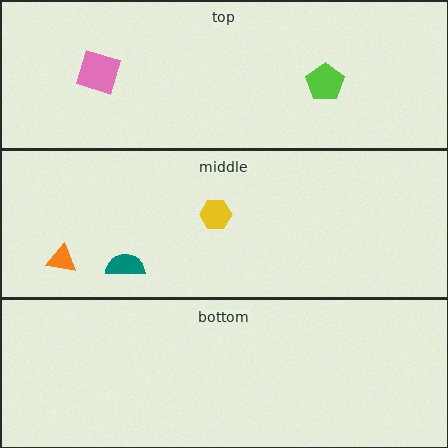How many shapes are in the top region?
2.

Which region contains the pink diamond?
The top region.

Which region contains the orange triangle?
The middle region.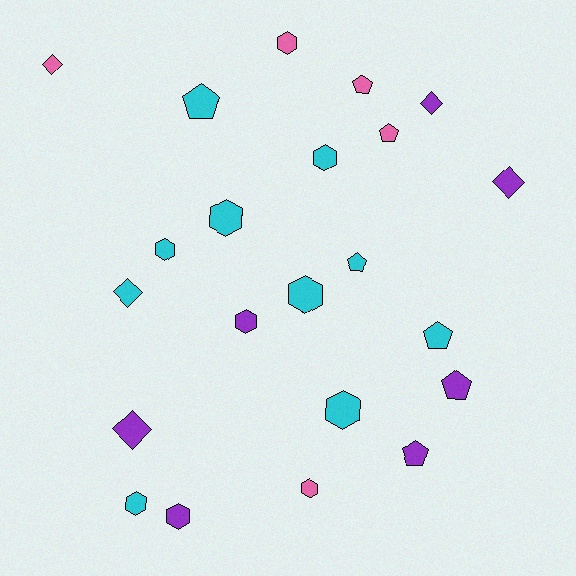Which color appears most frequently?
Cyan, with 10 objects.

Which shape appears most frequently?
Hexagon, with 10 objects.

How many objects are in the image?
There are 22 objects.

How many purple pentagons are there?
There are 2 purple pentagons.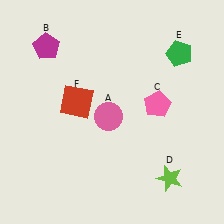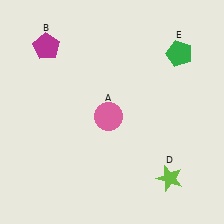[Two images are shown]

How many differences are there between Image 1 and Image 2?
There are 2 differences between the two images.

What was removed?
The pink pentagon (C), the red square (F) were removed in Image 2.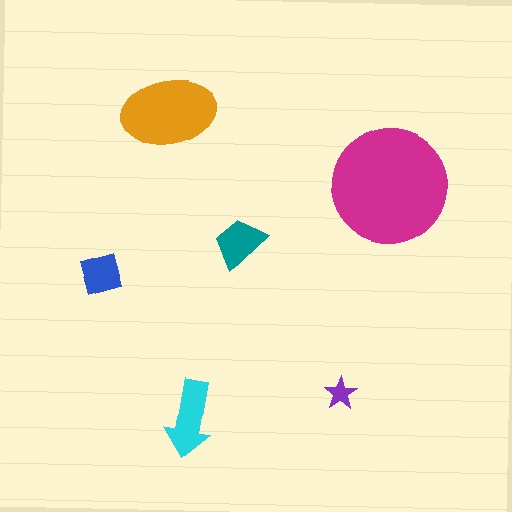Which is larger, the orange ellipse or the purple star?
The orange ellipse.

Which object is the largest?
The magenta circle.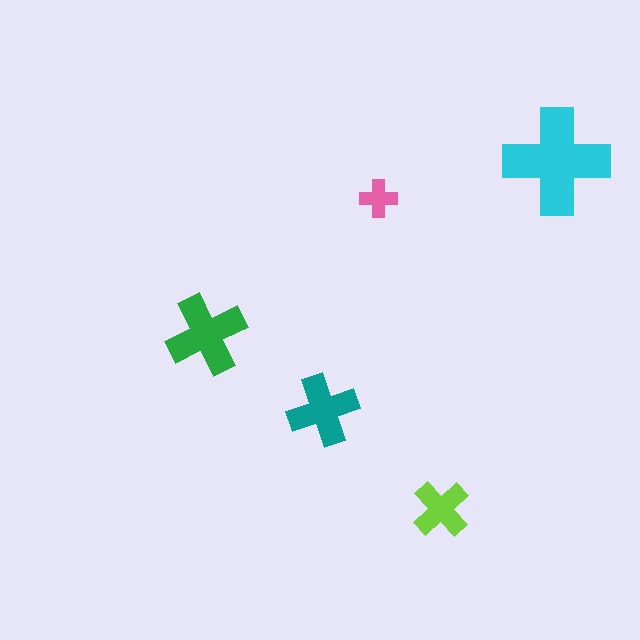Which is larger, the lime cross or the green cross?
The green one.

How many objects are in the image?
There are 5 objects in the image.